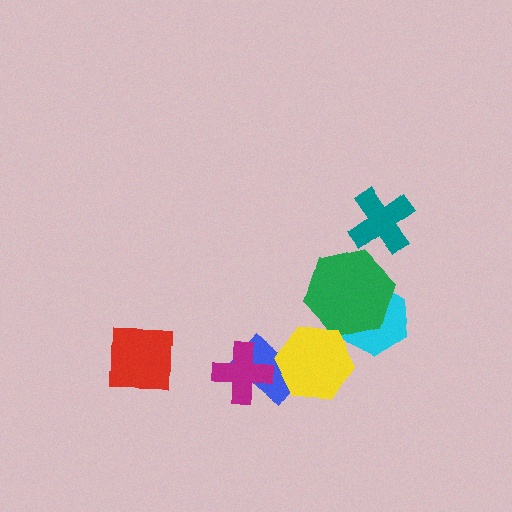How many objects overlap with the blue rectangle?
2 objects overlap with the blue rectangle.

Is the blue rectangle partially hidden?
Yes, it is partially covered by another shape.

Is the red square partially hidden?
No, no other shape covers it.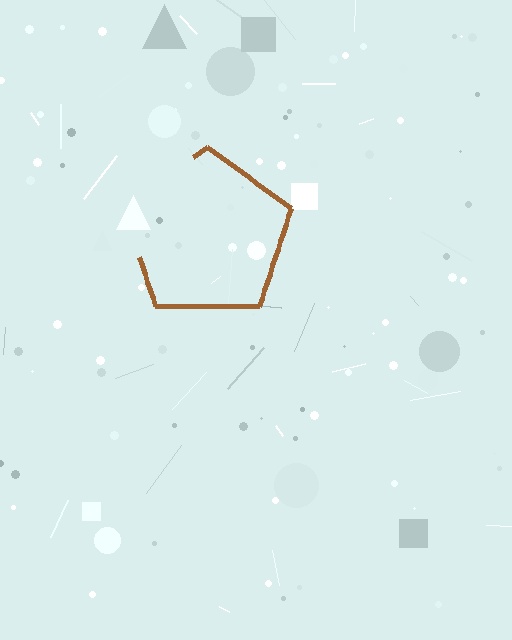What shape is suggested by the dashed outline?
The dashed outline suggests a pentagon.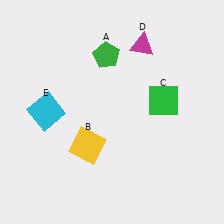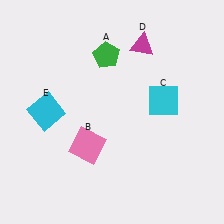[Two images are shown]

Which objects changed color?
B changed from yellow to pink. C changed from green to cyan.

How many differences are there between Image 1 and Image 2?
There are 2 differences between the two images.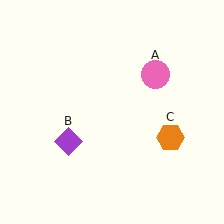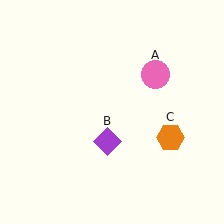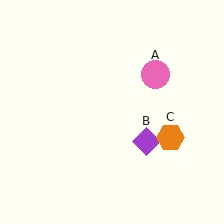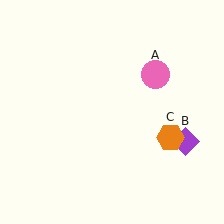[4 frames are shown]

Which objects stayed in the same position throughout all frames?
Pink circle (object A) and orange hexagon (object C) remained stationary.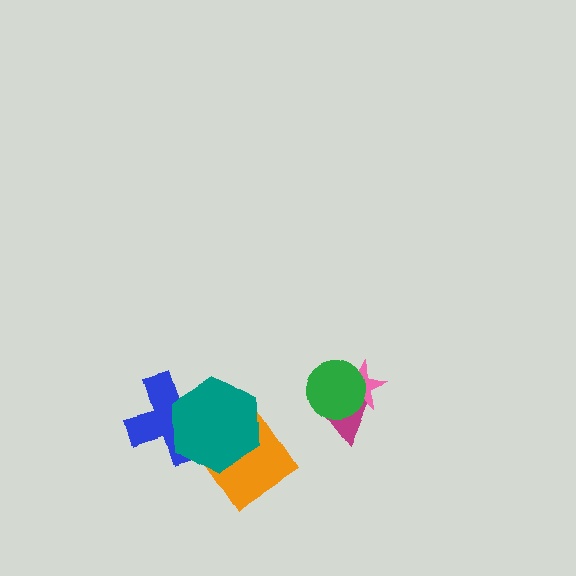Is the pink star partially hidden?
Yes, it is partially covered by another shape.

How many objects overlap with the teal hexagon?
2 objects overlap with the teal hexagon.